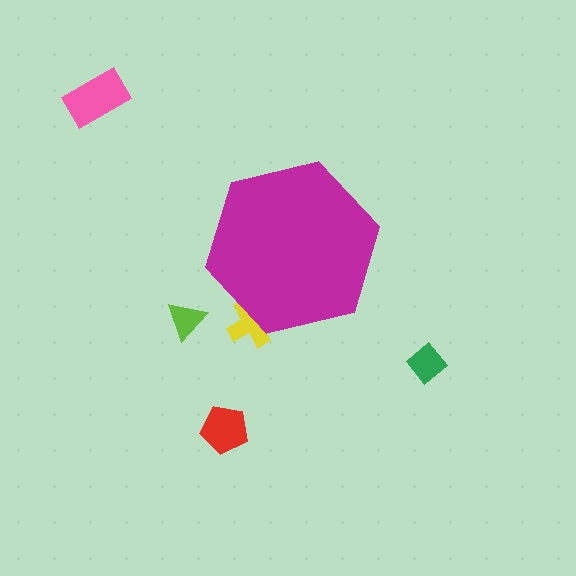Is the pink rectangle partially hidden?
No, the pink rectangle is fully visible.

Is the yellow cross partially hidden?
Yes, the yellow cross is partially hidden behind the magenta hexagon.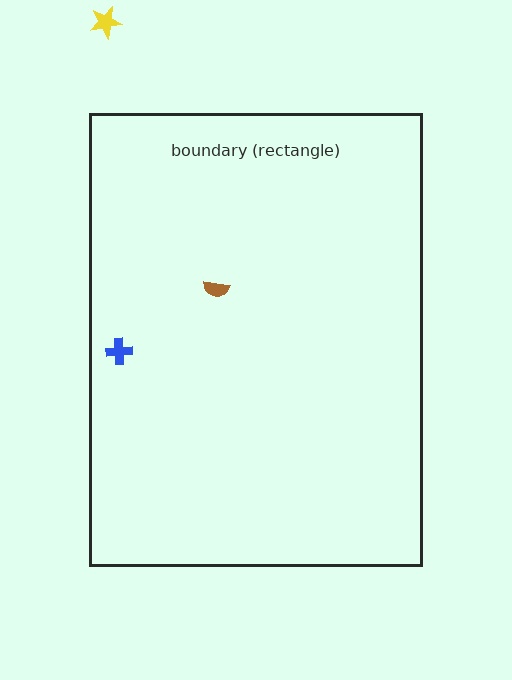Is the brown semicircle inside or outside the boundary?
Inside.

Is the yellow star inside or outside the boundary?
Outside.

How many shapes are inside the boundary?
2 inside, 1 outside.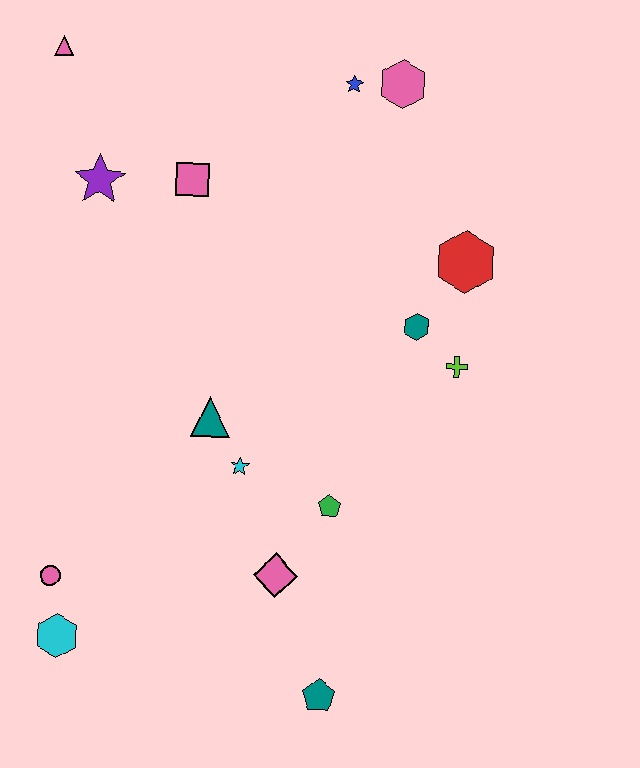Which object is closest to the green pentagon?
The pink diamond is closest to the green pentagon.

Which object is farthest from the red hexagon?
The cyan hexagon is farthest from the red hexagon.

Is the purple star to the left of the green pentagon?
Yes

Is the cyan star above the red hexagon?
No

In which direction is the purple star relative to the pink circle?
The purple star is above the pink circle.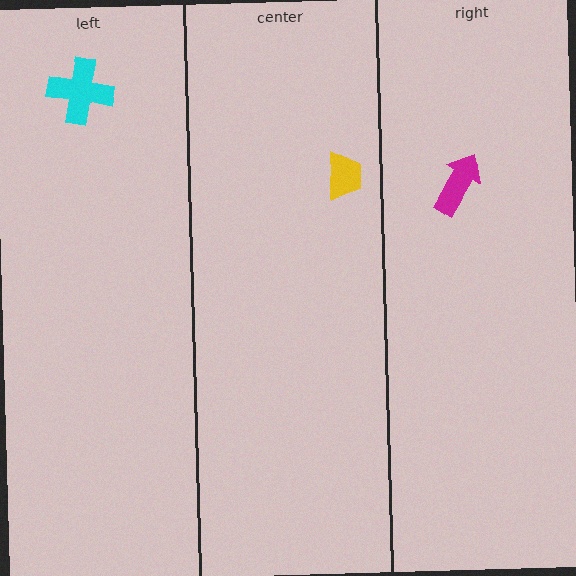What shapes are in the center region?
The yellow trapezoid.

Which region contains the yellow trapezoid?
The center region.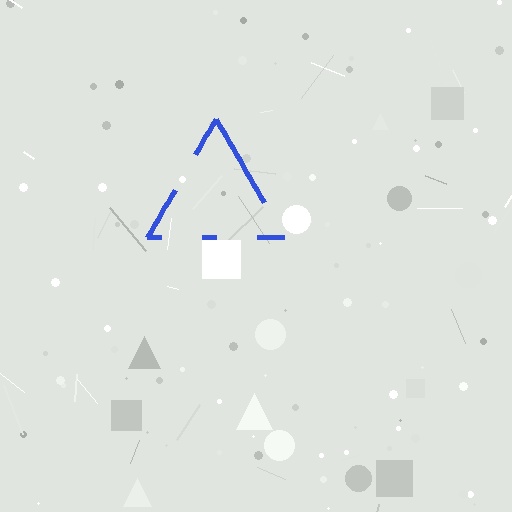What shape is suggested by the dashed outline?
The dashed outline suggests a triangle.